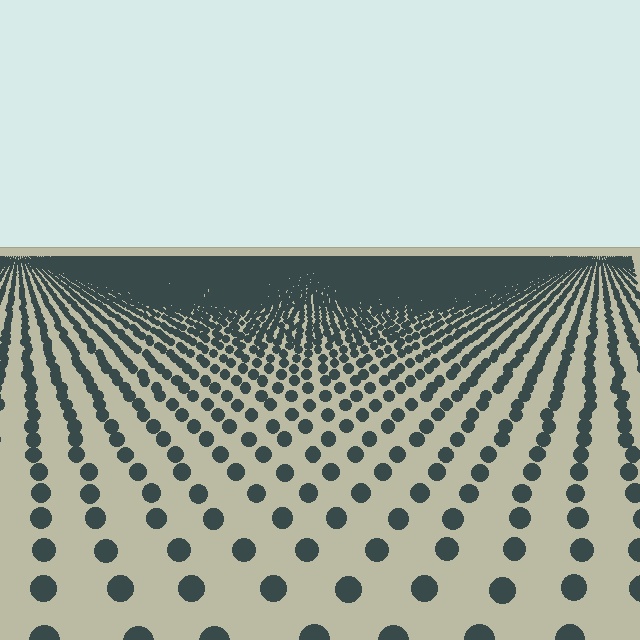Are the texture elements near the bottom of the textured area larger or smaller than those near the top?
Larger. Near the bottom, elements are closer to the viewer and appear at a bigger on-screen size.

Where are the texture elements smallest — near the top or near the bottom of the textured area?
Near the top.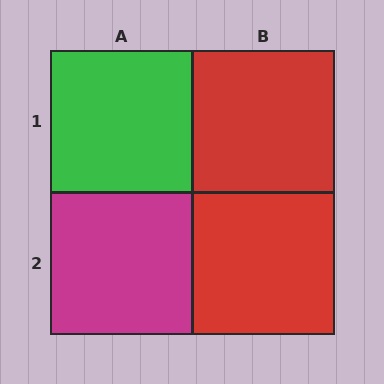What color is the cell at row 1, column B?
Red.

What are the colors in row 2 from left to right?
Magenta, red.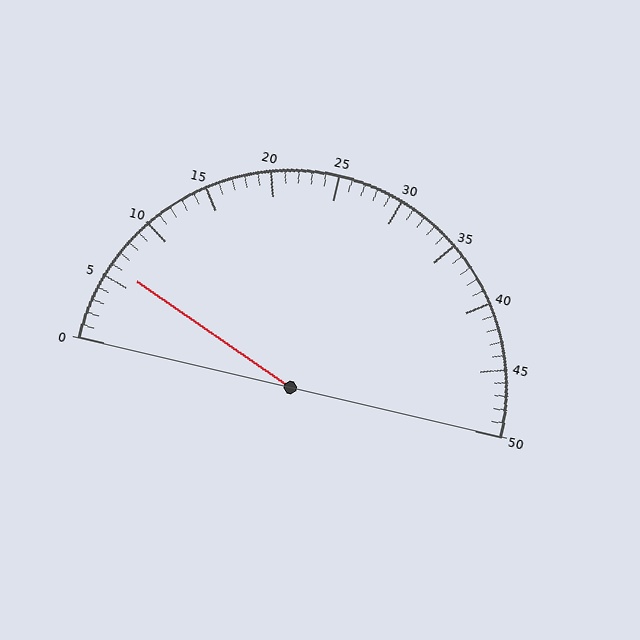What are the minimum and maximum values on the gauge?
The gauge ranges from 0 to 50.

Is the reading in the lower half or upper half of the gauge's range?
The reading is in the lower half of the range (0 to 50).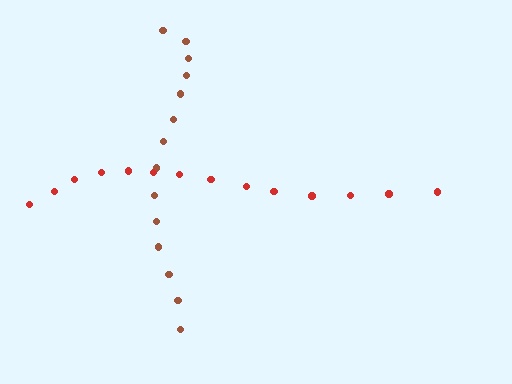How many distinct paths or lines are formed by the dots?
There are 2 distinct paths.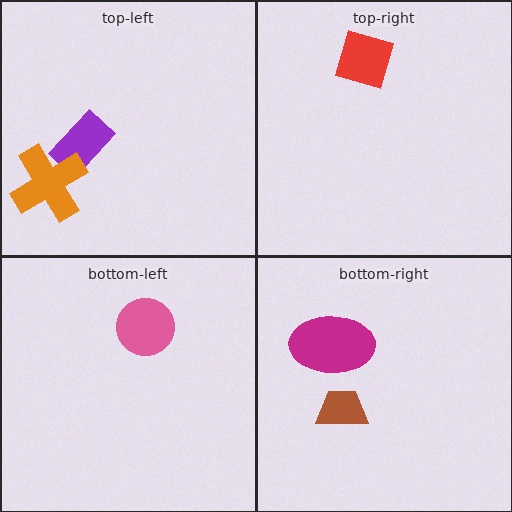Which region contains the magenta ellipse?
The bottom-right region.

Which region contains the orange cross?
The top-left region.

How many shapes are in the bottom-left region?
1.